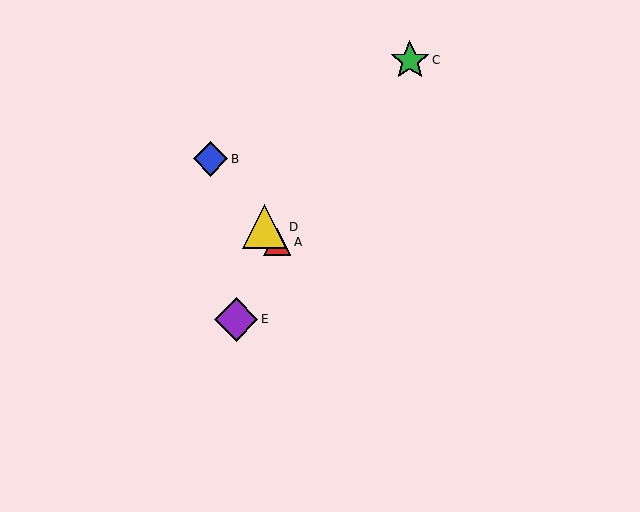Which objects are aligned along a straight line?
Objects A, B, D are aligned along a straight line.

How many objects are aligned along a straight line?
3 objects (A, B, D) are aligned along a straight line.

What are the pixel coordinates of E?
Object E is at (236, 319).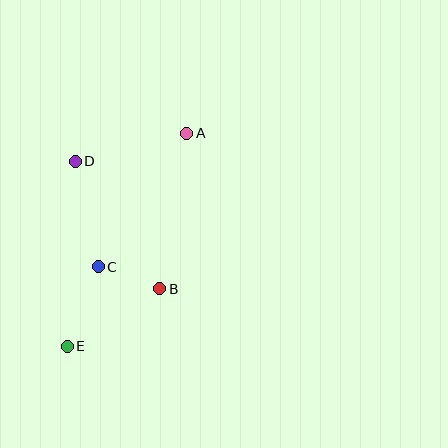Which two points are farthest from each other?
Points A and E are farthest from each other.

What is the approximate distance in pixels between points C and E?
The distance between C and E is approximately 85 pixels.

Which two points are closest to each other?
Points B and C are closest to each other.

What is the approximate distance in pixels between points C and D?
The distance between C and D is approximately 108 pixels.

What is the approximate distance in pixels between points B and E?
The distance between B and E is approximately 109 pixels.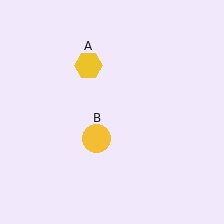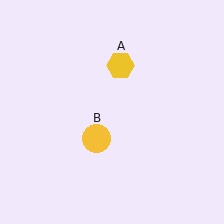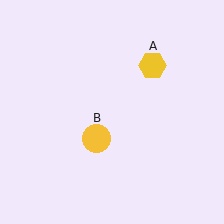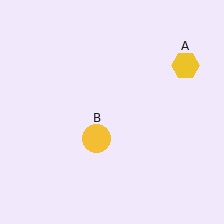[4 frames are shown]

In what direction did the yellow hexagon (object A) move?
The yellow hexagon (object A) moved right.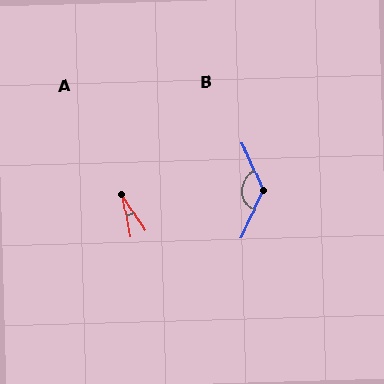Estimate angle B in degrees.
Approximately 130 degrees.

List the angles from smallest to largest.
A (22°), B (130°).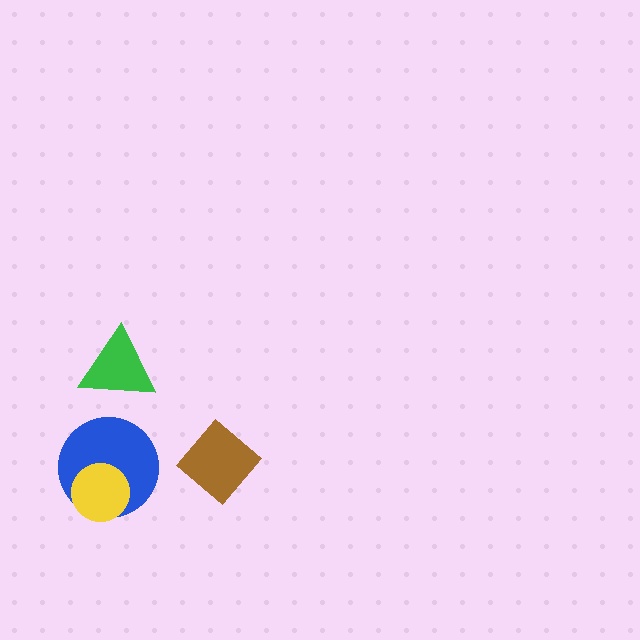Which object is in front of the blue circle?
The yellow circle is in front of the blue circle.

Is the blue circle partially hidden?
Yes, it is partially covered by another shape.